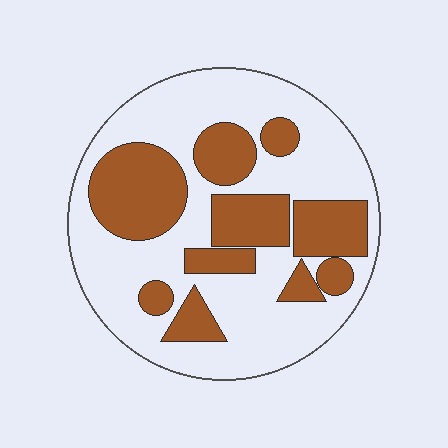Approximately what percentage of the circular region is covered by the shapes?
Approximately 35%.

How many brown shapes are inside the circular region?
10.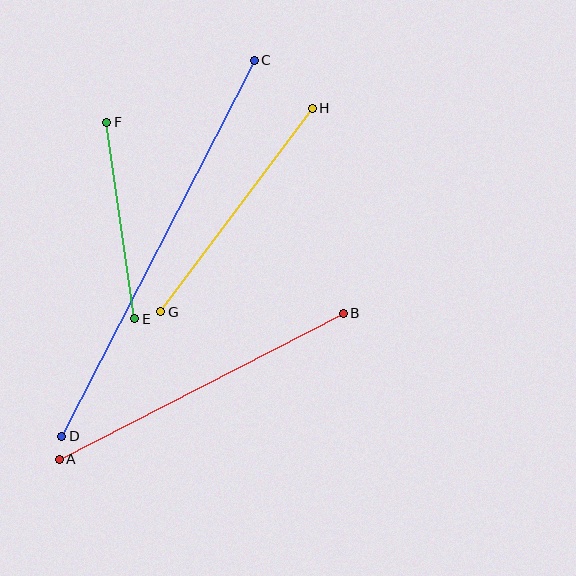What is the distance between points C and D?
The distance is approximately 422 pixels.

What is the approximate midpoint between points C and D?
The midpoint is at approximately (158, 248) pixels.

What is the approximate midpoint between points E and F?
The midpoint is at approximately (121, 220) pixels.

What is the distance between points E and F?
The distance is approximately 199 pixels.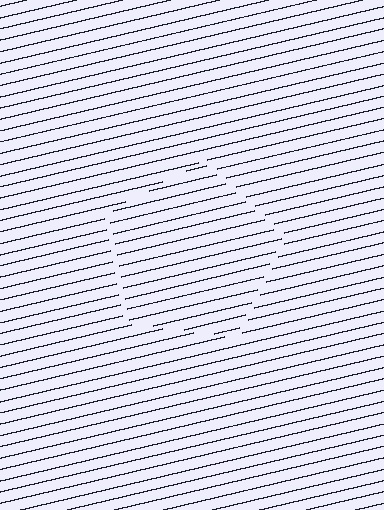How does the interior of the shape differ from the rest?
The interior of the shape contains the same grating, shifted by half a period — the contour is defined by the phase discontinuity where line-ends from the inner and outer gratings abut.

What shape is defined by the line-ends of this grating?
An illusory pentagon. The interior of the shape contains the same grating, shifted by half a period — the contour is defined by the phase discontinuity where line-ends from the inner and outer gratings abut.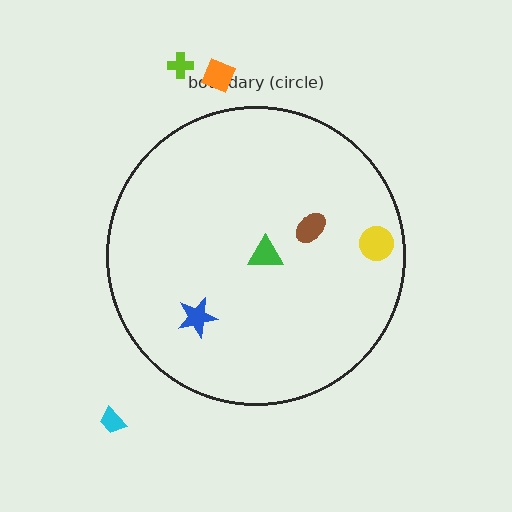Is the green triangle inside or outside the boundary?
Inside.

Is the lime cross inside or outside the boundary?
Outside.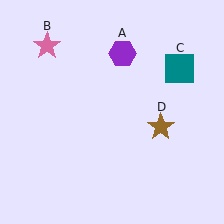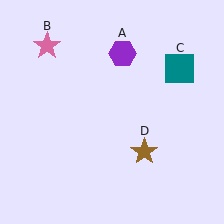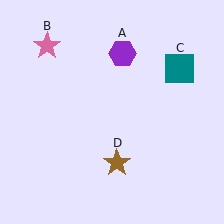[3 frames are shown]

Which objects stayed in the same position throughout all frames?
Purple hexagon (object A) and pink star (object B) and teal square (object C) remained stationary.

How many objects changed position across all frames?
1 object changed position: brown star (object D).